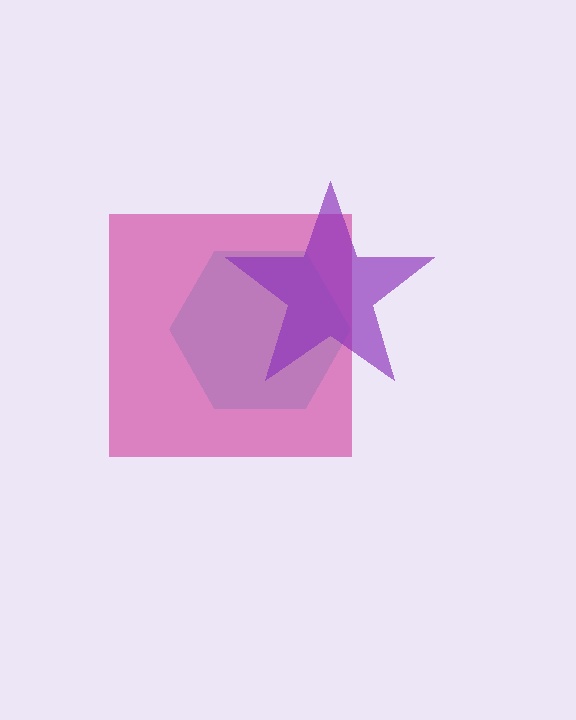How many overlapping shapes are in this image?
There are 3 overlapping shapes in the image.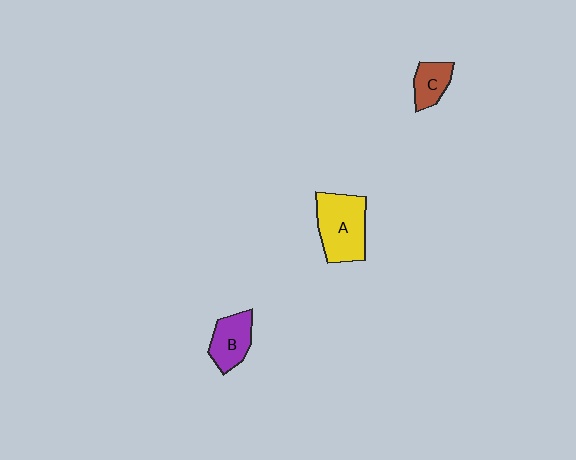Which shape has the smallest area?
Shape C (brown).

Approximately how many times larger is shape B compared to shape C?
Approximately 1.3 times.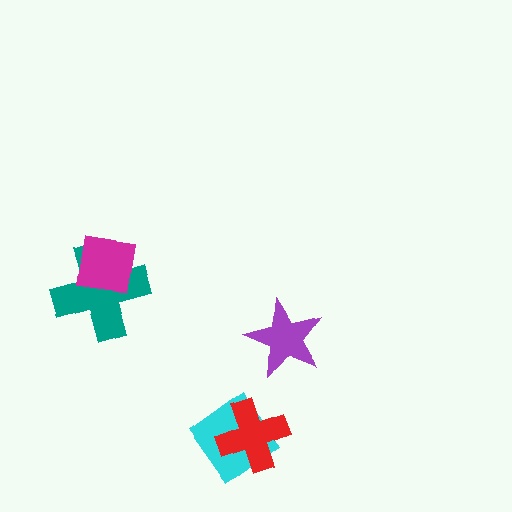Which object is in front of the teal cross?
The magenta square is in front of the teal cross.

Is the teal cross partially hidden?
Yes, it is partially covered by another shape.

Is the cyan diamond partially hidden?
Yes, it is partially covered by another shape.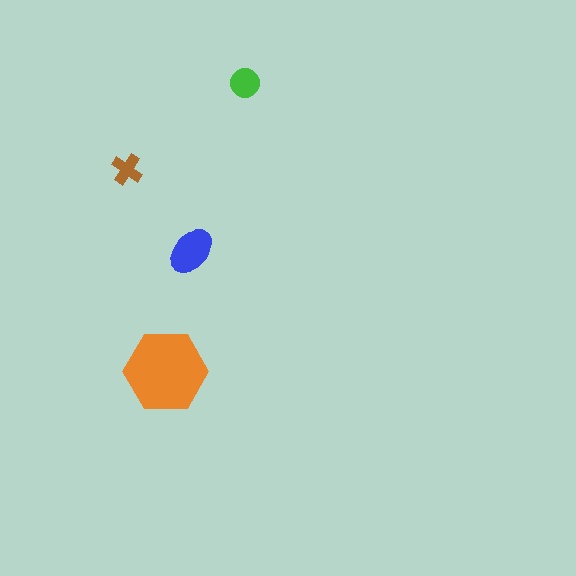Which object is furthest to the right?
The green circle is rightmost.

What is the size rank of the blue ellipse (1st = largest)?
2nd.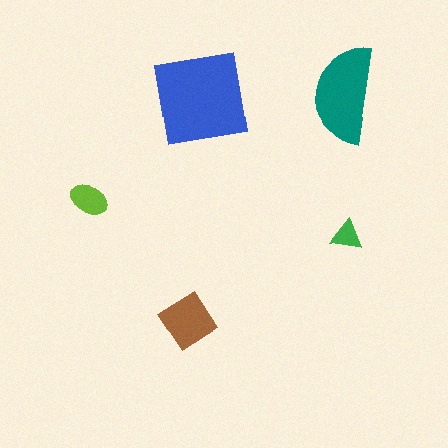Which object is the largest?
The blue square.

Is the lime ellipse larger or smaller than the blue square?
Smaller.